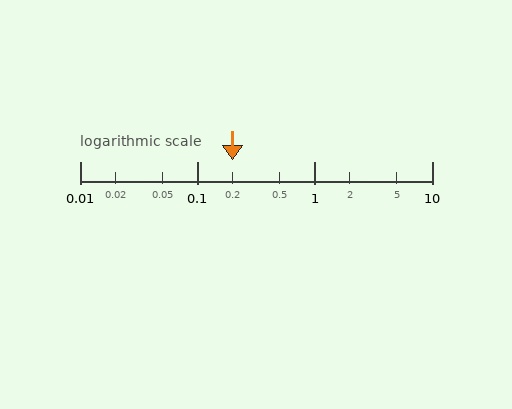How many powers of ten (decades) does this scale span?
The scale spans 3 decades, from 0.01 to 10.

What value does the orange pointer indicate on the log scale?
The pointer indicates approximately 0.2.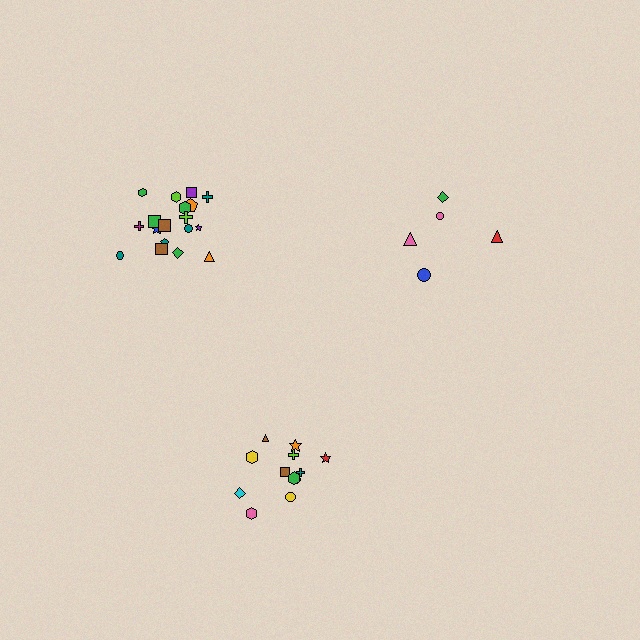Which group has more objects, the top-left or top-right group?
The top-left group.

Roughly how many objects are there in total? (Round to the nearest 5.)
Roughly 35 objects in total.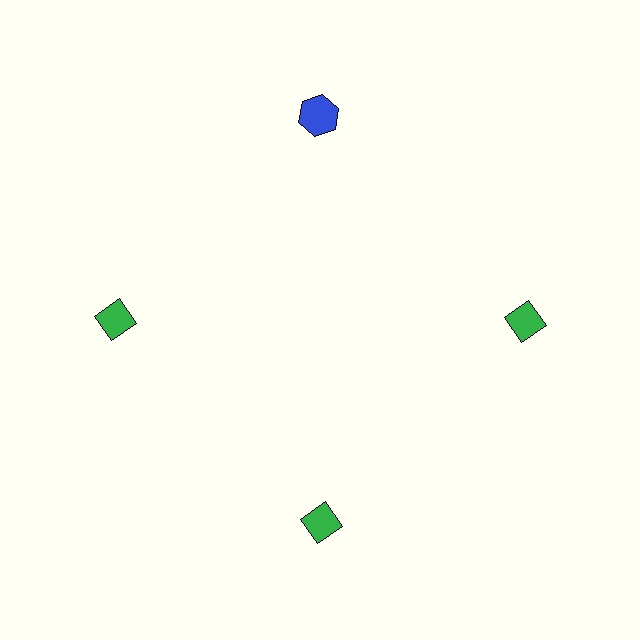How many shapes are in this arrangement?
There are 4 shapes arranged in a ring pattern.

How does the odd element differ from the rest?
It differs in both color (blue instead of green) and shape (hexagon instead of diamond).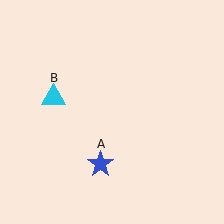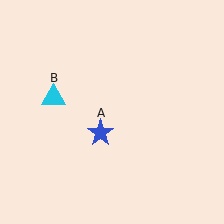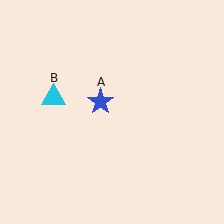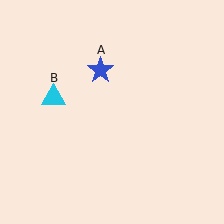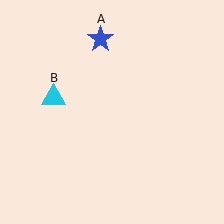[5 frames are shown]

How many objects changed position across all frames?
1 object changed position: blue star (object A).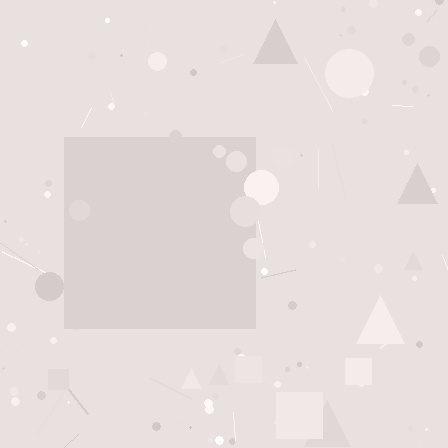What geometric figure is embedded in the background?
A square is embedded in the background.